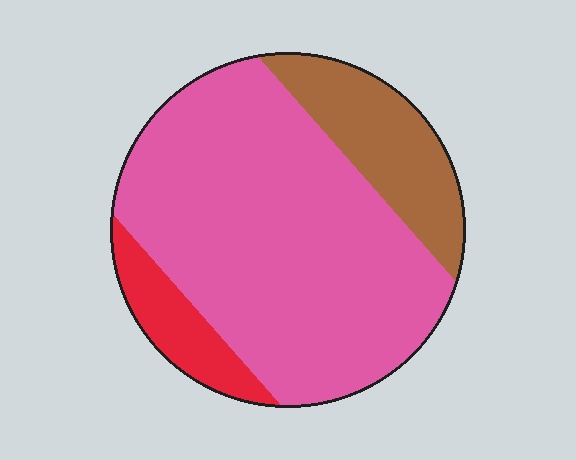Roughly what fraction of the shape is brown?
Brown takes up between a sixth and a third of the shape.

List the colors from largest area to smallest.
From largest to smallest: pink, brown, red.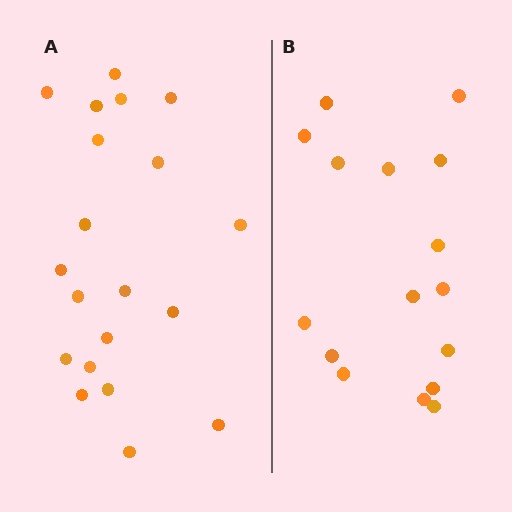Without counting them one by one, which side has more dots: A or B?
Region A (the left region) has more dots.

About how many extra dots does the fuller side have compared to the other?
Region A has about 4 more dots than region B.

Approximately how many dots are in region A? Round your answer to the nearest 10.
About 20 dots.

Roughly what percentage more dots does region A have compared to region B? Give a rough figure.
About 25% more.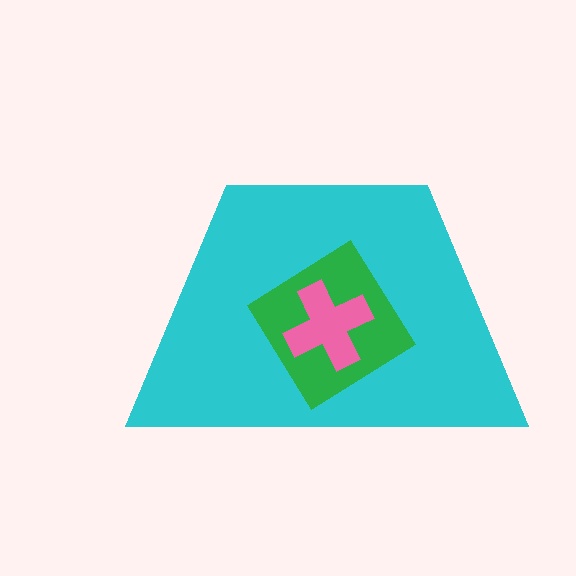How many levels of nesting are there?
3.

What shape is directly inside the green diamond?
The pink cross.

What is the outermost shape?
The cyan trapezoid.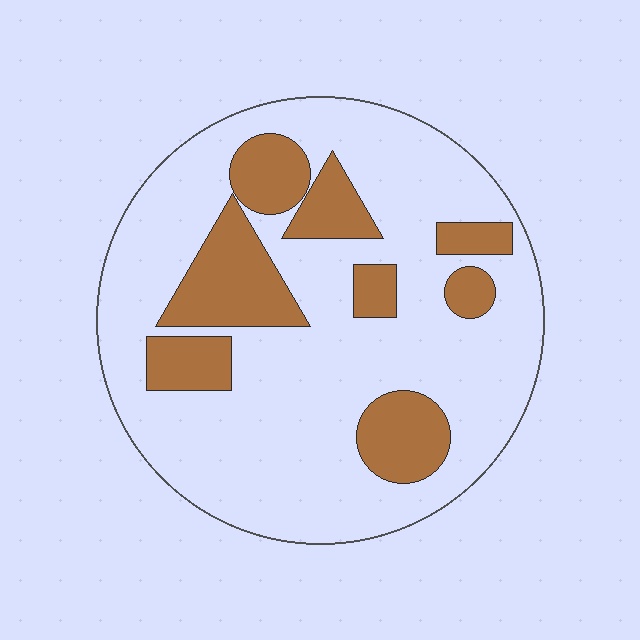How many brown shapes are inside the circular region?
8.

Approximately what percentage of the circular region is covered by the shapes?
Approximately 25%.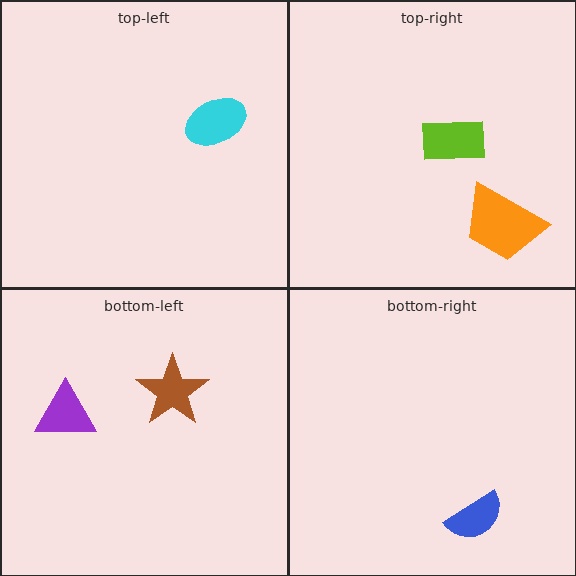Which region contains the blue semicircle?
The bottom-right region.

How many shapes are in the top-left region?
1.